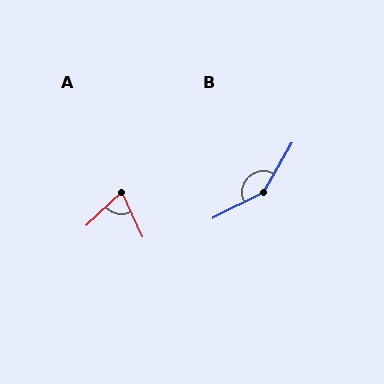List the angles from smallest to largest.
A (72°), B (147°).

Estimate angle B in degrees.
Approximately 147 degrees.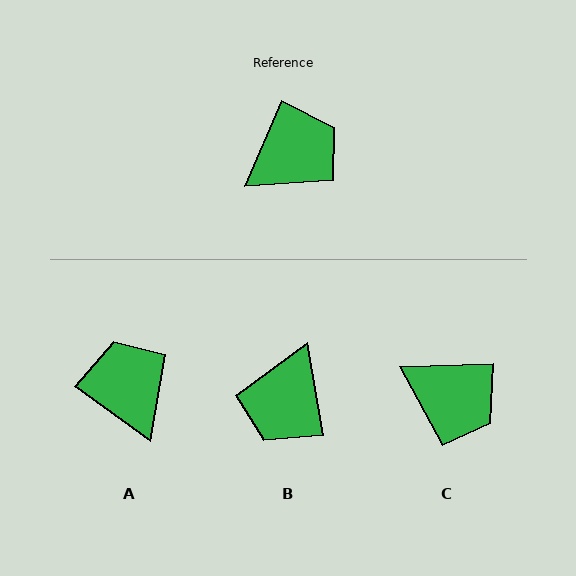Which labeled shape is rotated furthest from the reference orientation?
B, about 148 degrees away.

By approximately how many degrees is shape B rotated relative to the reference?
Approximately 148 degrees clockwise.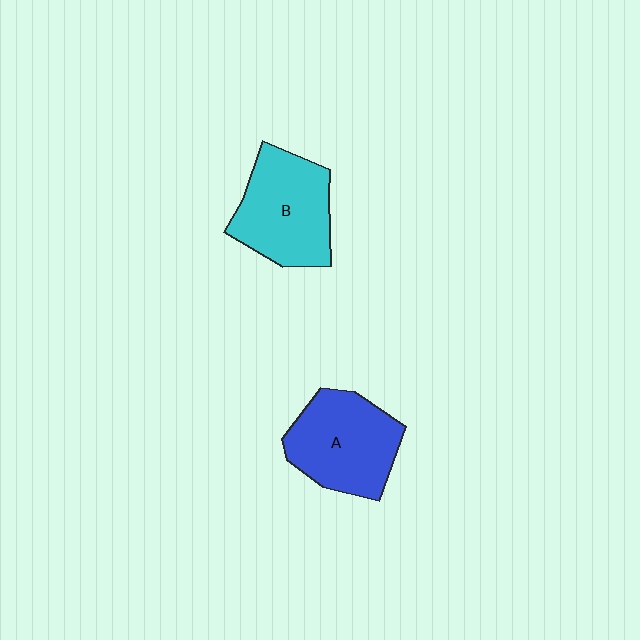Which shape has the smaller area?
Shape A (blue).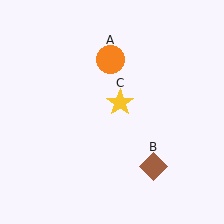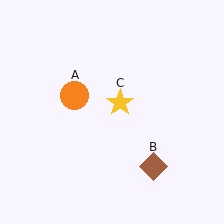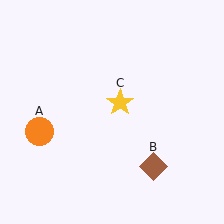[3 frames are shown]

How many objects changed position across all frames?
1 object changed position: orange circle (object A).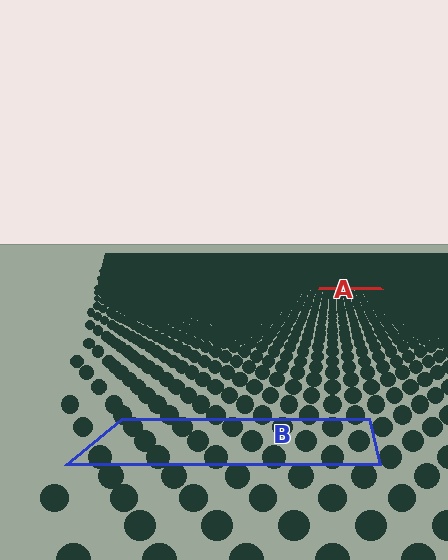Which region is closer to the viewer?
Region B is closer. The texture elements there are larger and more spread out.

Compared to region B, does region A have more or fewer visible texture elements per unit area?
Region A has more texture elements per unit area — they are packed more densely because it is farther away.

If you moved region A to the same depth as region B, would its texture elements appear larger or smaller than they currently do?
They would appear larger. At a closer depth, the same texture elements are projected at a bigger on-screen size.